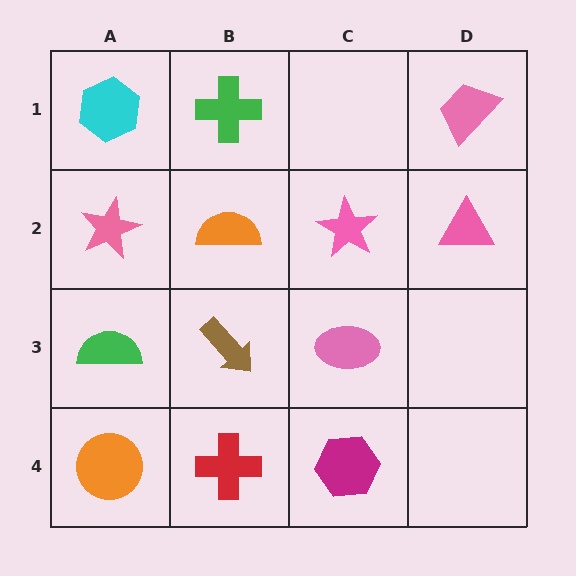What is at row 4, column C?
A magenta hexagon.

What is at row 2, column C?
A pink star.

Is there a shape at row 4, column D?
No, that cell is empty.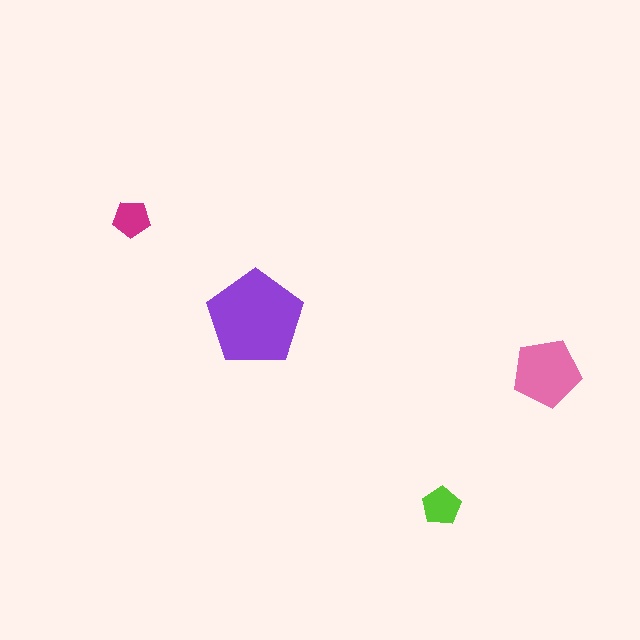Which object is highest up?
The magenta pentagon is topmost.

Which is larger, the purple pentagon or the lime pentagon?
The purple one.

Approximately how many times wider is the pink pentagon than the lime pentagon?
About 2 times wider.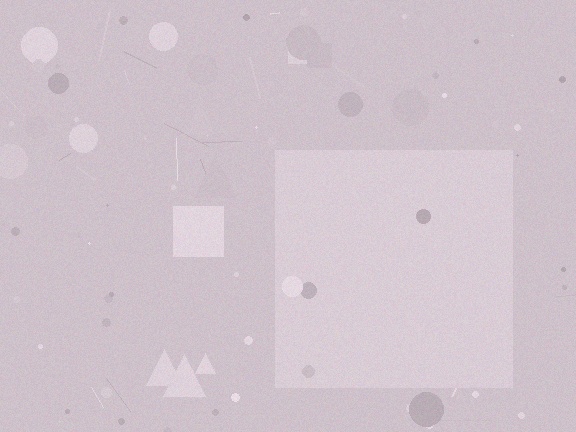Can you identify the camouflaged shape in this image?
The camouflaged shape is a square.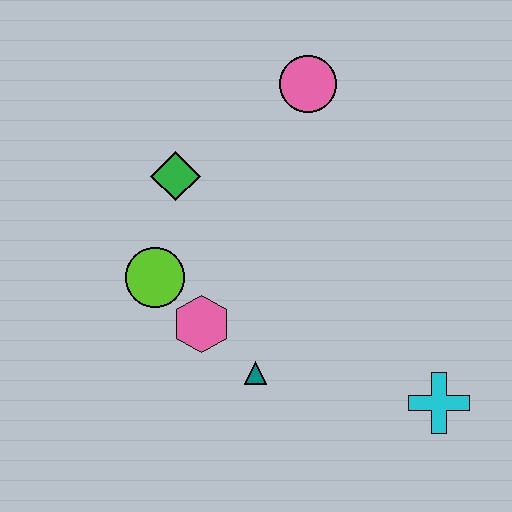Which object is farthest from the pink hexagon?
The pink circle is farthest from the pink hexagon.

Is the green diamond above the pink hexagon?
Yes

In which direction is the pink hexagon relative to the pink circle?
The pink hexagon is below the pink circle.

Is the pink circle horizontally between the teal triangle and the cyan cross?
Yes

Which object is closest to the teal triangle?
The pink hexagon is closest to the teal triangle.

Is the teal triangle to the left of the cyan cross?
Yes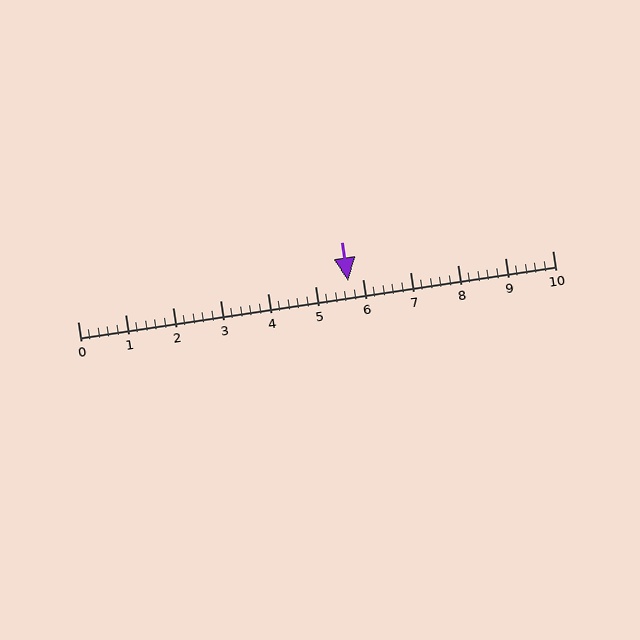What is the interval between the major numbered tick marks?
The major tick marks are spaced 1 units apart.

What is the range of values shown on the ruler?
The ruler shows values from 0 to 10.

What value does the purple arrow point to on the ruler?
The purple arrow points to approximately 5.7.